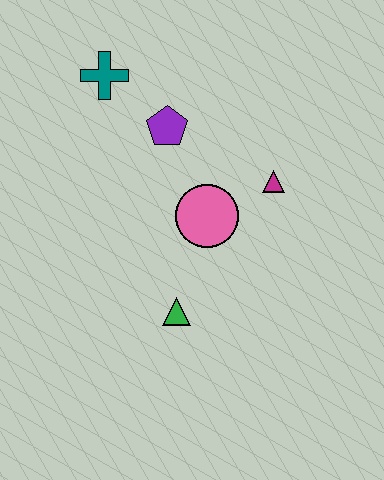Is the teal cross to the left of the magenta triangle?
Yes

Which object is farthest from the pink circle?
The teal cross is farthest from the pink circle.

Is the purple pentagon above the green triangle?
Yes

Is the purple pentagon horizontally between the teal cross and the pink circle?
Yes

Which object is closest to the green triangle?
The pink circle is closest to the green triangle.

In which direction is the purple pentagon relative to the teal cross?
The purple pentagon is to the right of the teal cross.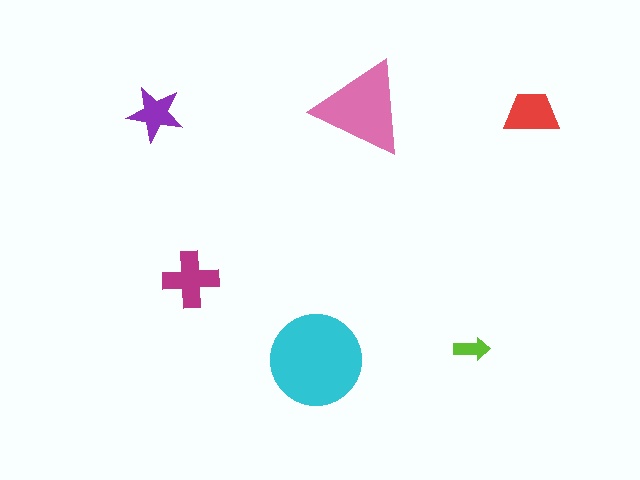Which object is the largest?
The cyan circle.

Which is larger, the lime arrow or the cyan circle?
The cyan circle.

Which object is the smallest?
The lime arrow.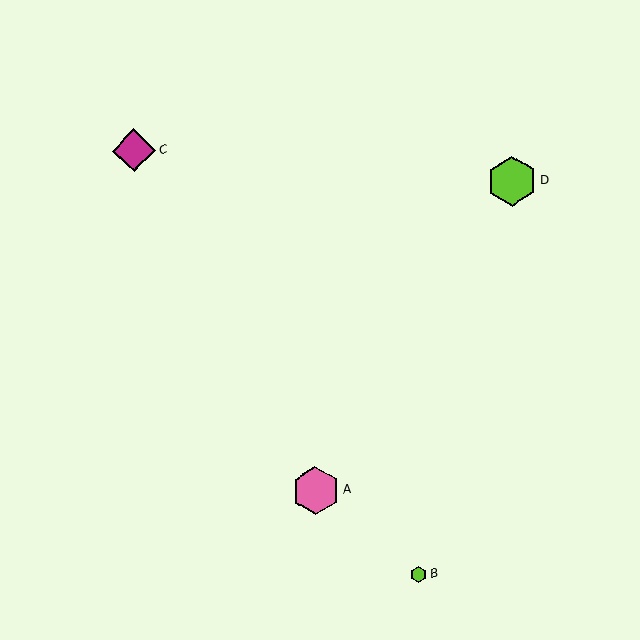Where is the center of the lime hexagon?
The center of the lime hexagon is at (512, 181).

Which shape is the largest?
The lime hexagon (labeled D) is the largest.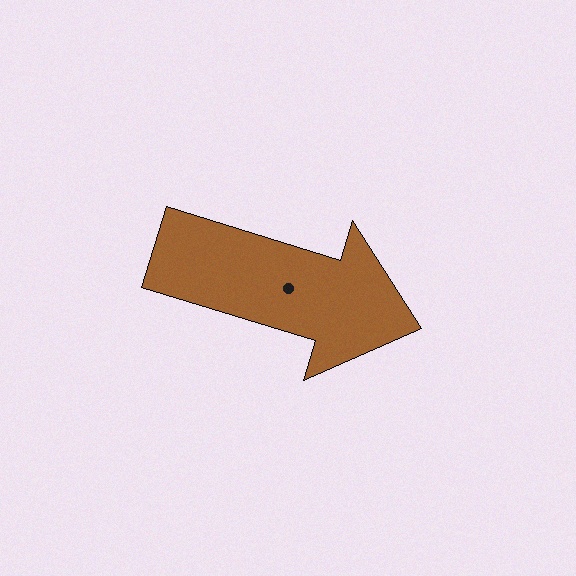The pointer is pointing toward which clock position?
Roughly 4 o'clock.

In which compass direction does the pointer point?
East.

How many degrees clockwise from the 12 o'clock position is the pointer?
Approximately 107 degrees.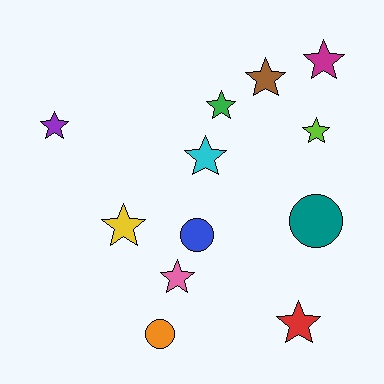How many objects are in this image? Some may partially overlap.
There are 12 objects.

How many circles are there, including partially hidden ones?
There are 3 circles.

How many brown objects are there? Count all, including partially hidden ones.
There is 1 brown object.